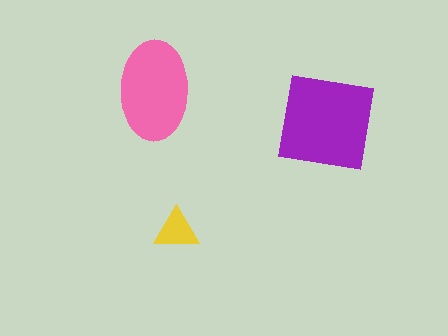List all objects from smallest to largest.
The yellow triangle, the pink ellipse, the purple square.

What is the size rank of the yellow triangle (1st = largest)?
3rd.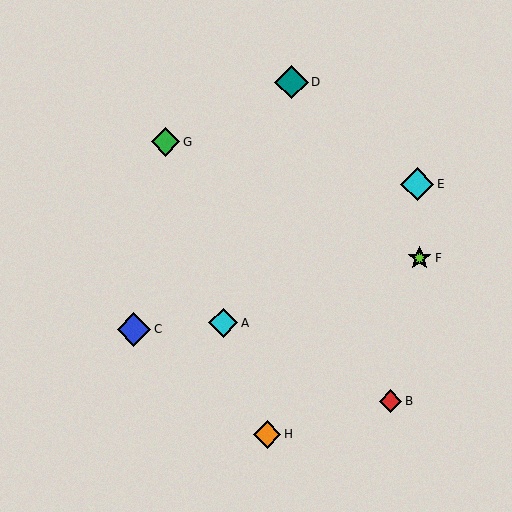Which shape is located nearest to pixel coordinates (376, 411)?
The red diamond (labeled B) at (390, 401) is nearest to that location.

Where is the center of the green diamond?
The center of the green diamond is at (166, 142).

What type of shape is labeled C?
Shape C is a blue diamond.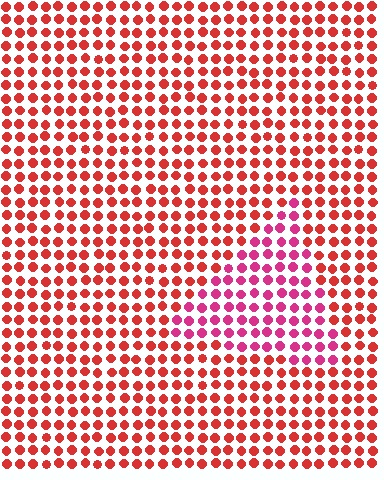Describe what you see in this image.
The image is filled with small red elements in a uniform arrangement. A triangle-shaped region is visible where the elements are tinted to a slightly different hue, forming a subtle color boundary.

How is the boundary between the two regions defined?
The boundary is defined purely by a slight shift in hue (about 32 degrees). Spacing, size, and orientation are identical on both sides.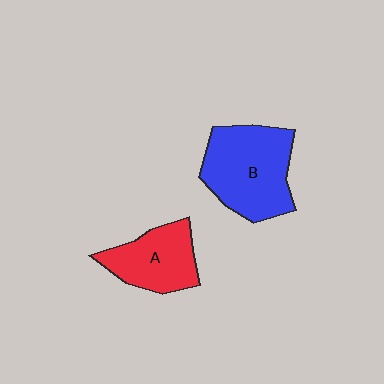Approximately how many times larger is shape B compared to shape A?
Approximately 1.4 times.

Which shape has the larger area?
Shape B (blue).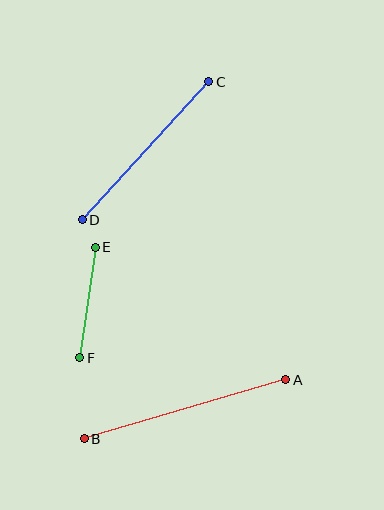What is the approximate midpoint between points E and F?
The midpoint is at approximately (88, 303) pixels.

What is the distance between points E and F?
The distance is approximately 112 pixels.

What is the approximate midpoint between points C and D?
The midpoint is at approximately (146, 151) pixels.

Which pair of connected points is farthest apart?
Points A and B are farthest apart.